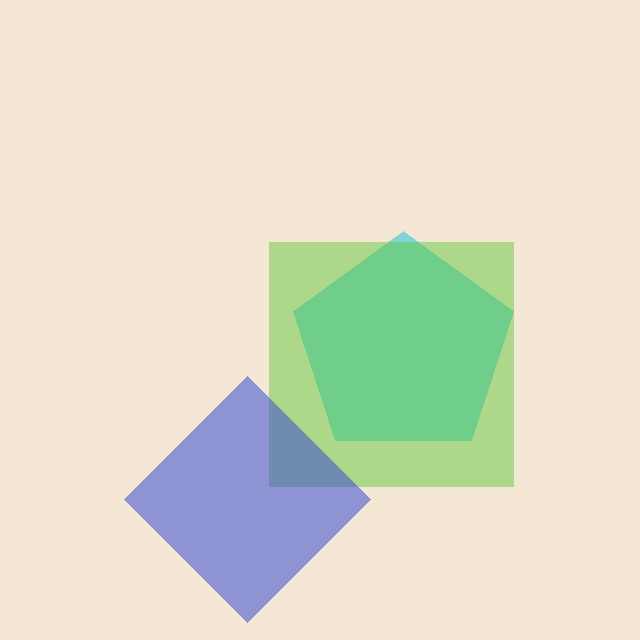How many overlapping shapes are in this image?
There are 3 overlapping shapes in the image.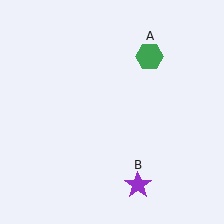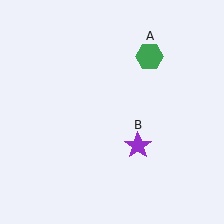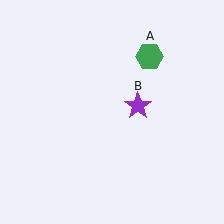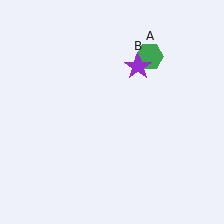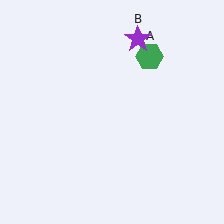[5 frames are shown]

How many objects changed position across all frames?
1 object changed position: purple star (object B).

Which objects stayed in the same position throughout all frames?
Green hexagon (object A) remained stationary.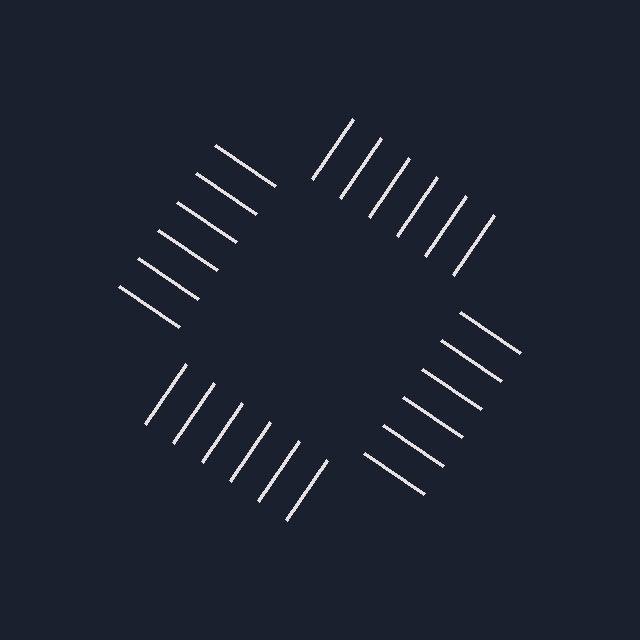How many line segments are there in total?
24 — 6 along each of the 4 edges.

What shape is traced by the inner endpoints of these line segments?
An illusory square — the line segments terminate on its edges but no continuous stroke is drawn.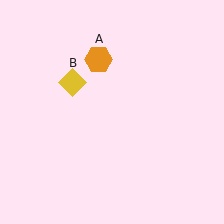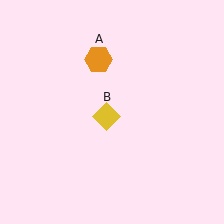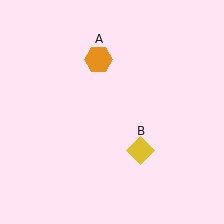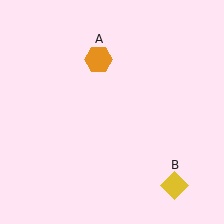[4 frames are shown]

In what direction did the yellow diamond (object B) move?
The yellow diamond (object B) moved down and to the right.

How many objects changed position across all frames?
1 object changed position: yellow diamond (object B).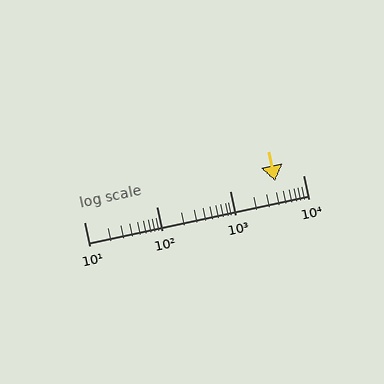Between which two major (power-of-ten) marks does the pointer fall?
The pointer is between 1000 and 10000.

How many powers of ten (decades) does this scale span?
The scale spans 3 decades, from 10 to 10000.